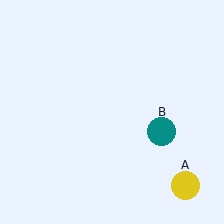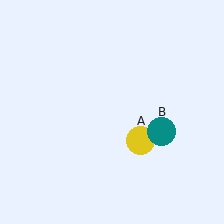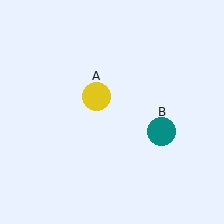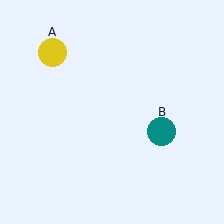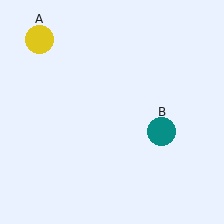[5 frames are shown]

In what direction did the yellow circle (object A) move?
The yellow circle (object A) moved up and to the left.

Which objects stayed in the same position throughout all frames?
Teal circle (object B) remained stationary.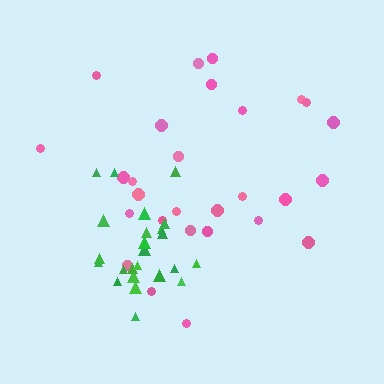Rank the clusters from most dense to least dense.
green, pink.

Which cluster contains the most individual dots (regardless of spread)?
Pink (28).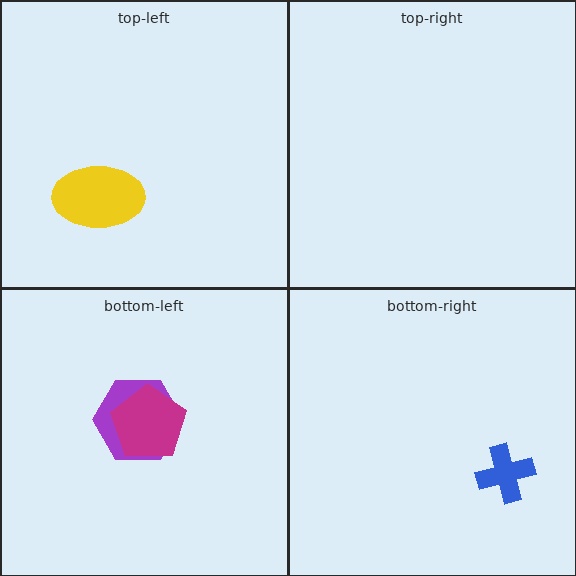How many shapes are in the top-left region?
1.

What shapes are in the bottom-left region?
The purple hexagon, the magenta pentagon.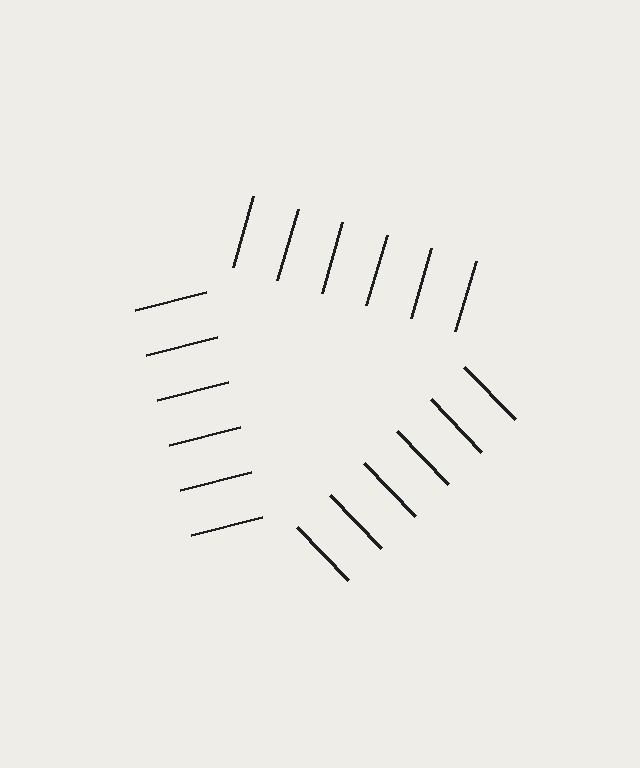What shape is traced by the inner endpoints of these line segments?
An illusory triangle — the line segments terminate on its edges but no continuous stroke is drawn.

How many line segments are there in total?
18 — 6 along each of the 3 edges.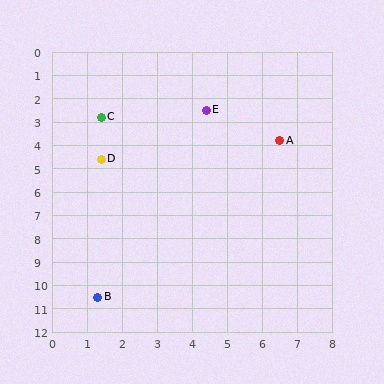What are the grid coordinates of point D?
Point D is at approximately (1.4, 4.6).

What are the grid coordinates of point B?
Point B is at approximately (1.3, 10.5).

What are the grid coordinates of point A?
Point A is at approximately (6.5, 3.8).